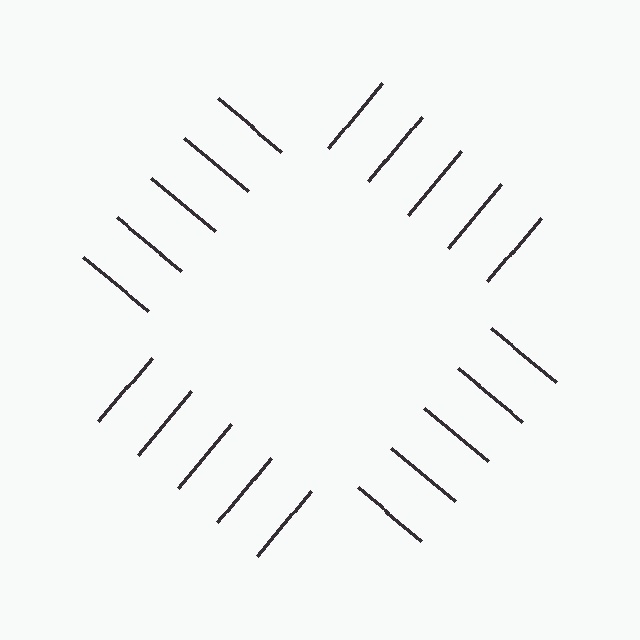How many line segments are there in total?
20 — 5 along each of the 4 edges.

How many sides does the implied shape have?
4 sides — the line-ends trace a square.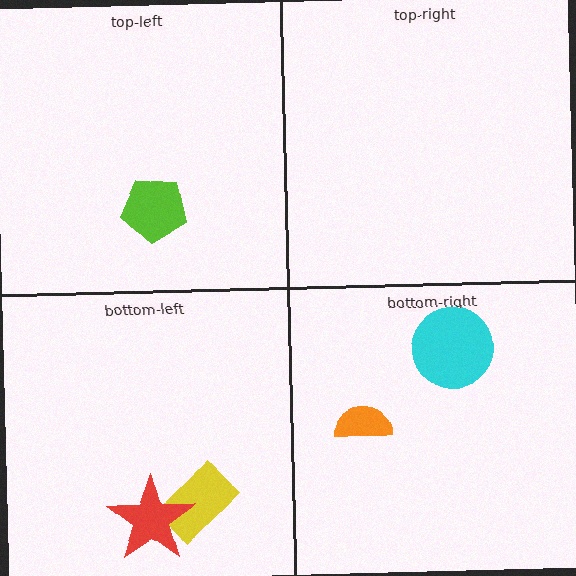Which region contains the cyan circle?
The bottom-right region.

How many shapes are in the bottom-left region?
2.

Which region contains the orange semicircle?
The bottom-right region.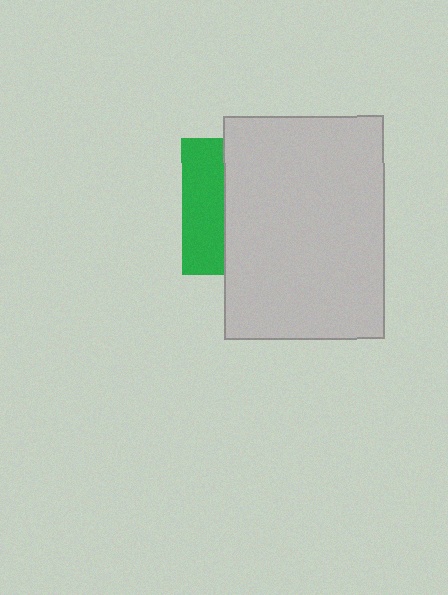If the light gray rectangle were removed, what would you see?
You would see the complete green square.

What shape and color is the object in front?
The object in front is a light gray rectangle.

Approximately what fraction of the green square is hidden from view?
Roughly 70% of the green square is hidden behind the light gray rectangle.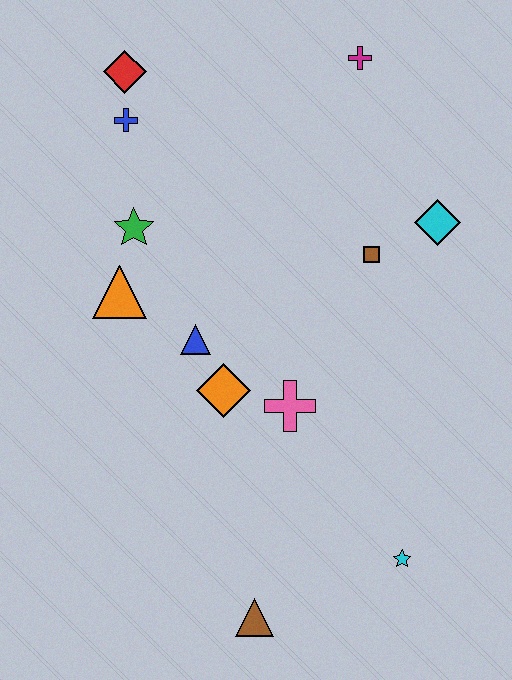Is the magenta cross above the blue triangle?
Yes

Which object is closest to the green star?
The orange triangle is closest to the green star.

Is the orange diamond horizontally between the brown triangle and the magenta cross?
No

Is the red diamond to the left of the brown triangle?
Yes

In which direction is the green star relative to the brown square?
The green star is to the left of the brown square.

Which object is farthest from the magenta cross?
The brown triangle is farthest from the magenta cross.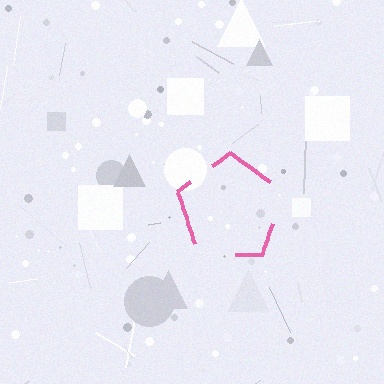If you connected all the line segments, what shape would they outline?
They would outline a pentagon.